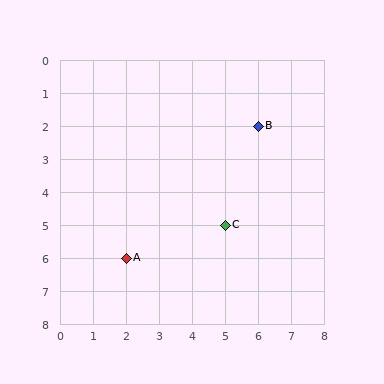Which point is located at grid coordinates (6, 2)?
Point B is at (6, 2).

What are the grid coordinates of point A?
Point A is at grid coordinates (2, 6).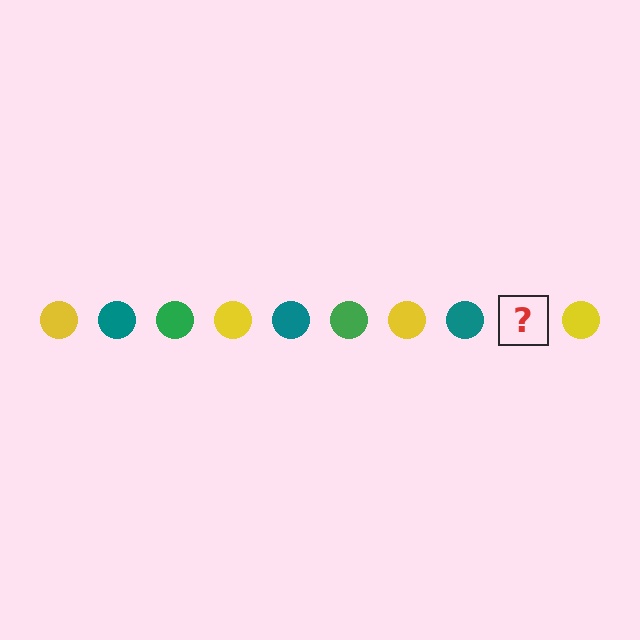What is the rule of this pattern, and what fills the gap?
The rule is that the pattern cycles through yellow, teal, green circles. The gap should be filled with a green circle.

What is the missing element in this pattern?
The missing element is a green circle.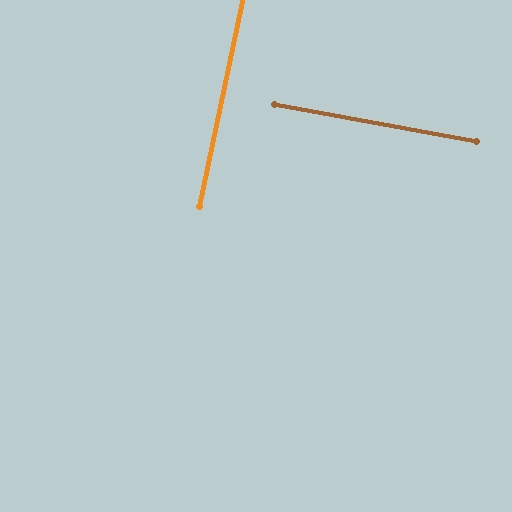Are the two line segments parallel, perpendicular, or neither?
Perpendicular — they meet at approximately 89°.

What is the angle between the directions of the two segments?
Approximately 89 degrees.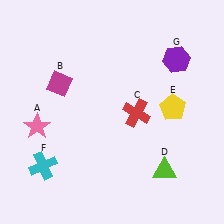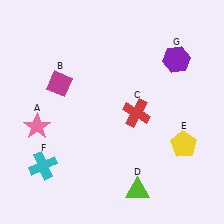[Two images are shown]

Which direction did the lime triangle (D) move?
The lime triangle (D) moved left.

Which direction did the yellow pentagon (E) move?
The yellow pentagon (E) moved down.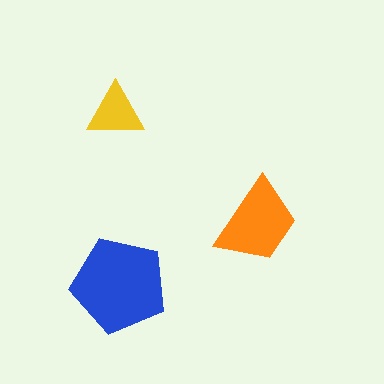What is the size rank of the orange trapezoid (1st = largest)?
2nd.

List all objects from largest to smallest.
The blue pentagon, the orange trapezoid, the yellow triangle.